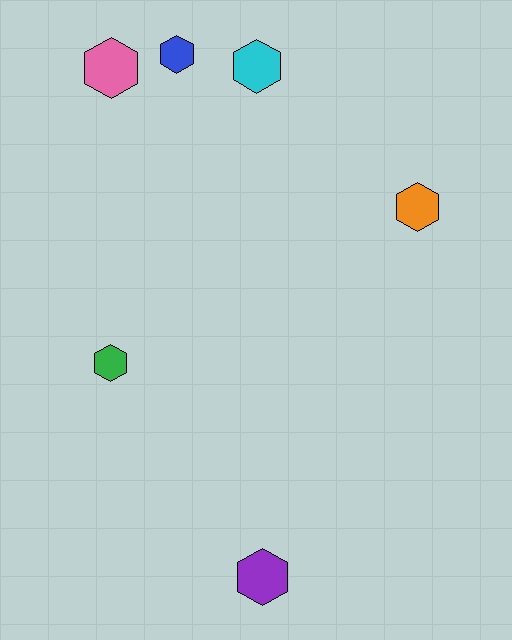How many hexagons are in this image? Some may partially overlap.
There are 6 hexagons.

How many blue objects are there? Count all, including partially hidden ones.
There is 1 blue object.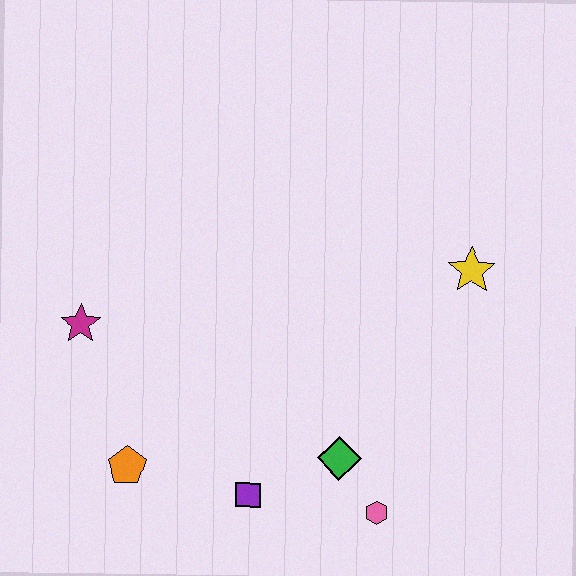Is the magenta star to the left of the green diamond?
Yes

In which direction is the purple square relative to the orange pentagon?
The purple square is to the right of the orange pentagon.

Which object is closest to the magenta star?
The orange pentagon is closest to the magenta star.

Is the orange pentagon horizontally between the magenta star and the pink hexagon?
Yes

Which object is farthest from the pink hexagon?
The magenta star is farthest from the pink hexagon.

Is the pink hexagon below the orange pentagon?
Yes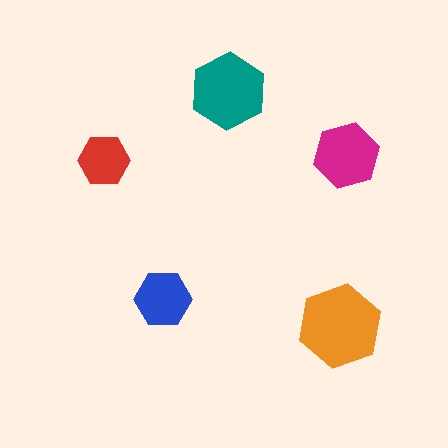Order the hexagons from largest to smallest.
the orange one, the teal one, the magenta one, the blue one, the red one.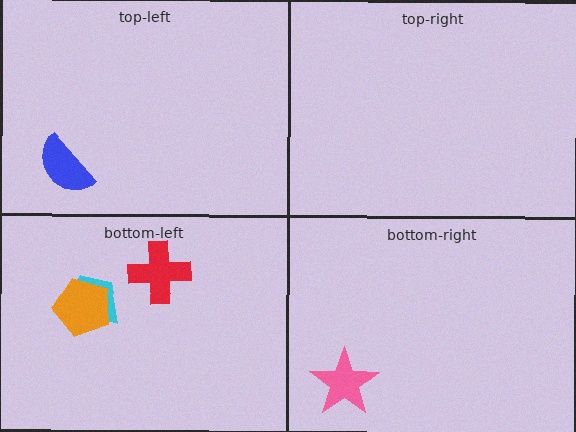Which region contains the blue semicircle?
The top-left region.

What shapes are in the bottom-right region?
The pink star.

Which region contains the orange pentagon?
The bottom-left region.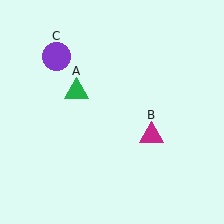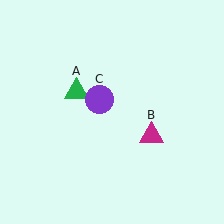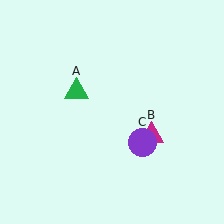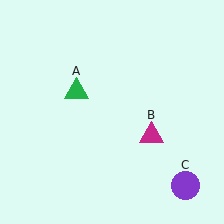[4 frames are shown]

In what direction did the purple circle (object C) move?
The purple circle (object C) moved down and to the right.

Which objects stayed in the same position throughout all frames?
Green triangle (object A) and magenta triangle (object B) remained stationary.